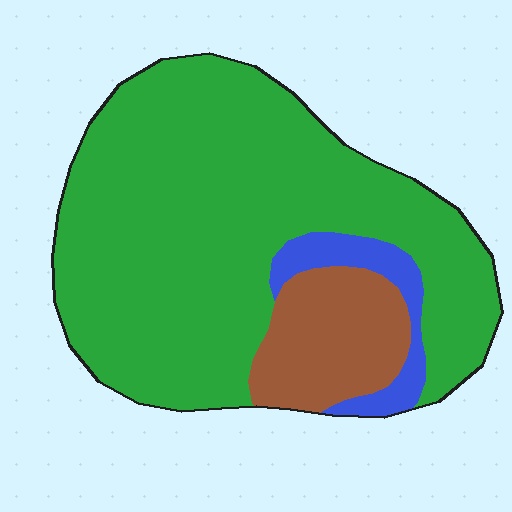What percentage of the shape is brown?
Brown takes up about one sixth (1/6) of the shape.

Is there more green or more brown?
Green.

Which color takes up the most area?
Green, at roughly 75%.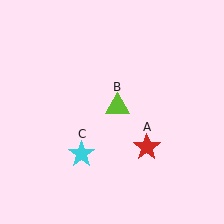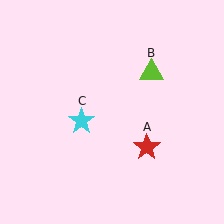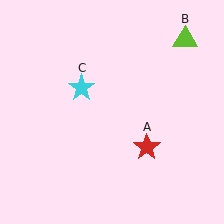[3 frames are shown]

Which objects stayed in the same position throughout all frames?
Red star (object A) remained stationary.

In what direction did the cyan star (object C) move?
The cyan star (object C) moved up.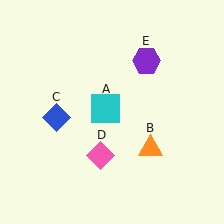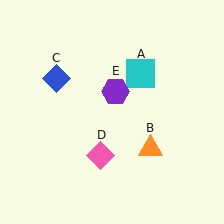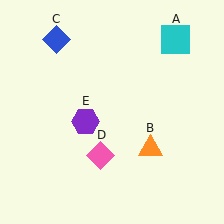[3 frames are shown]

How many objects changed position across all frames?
3 objects changed position: cyan square (object A), blue diamond (object C), purple hexagon (object E).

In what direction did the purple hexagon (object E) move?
The purple hexagon (object E) moved down and to the left.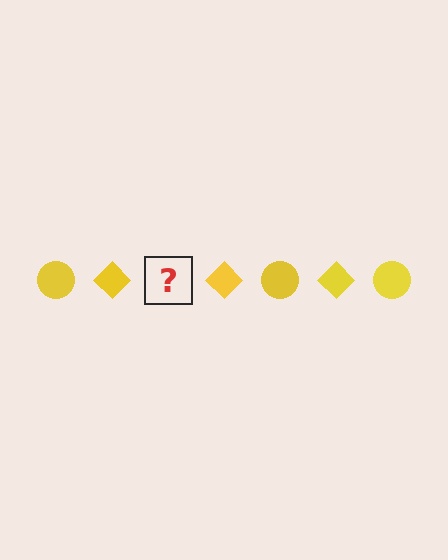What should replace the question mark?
The question mark should be replaced with a yellow circle.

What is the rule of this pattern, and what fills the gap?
The rule is that the pattern cycles through circle, diamond shapes in yellow. The gap should be filled with a yellow circle.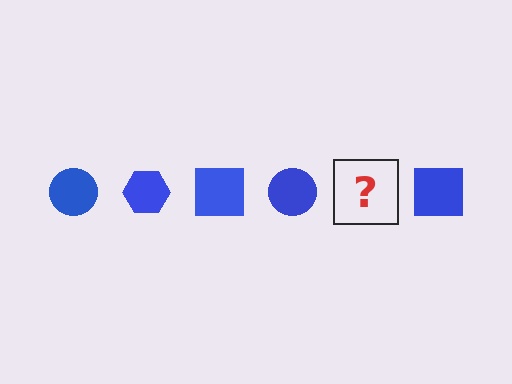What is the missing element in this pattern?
The missing element is a blue hexagon.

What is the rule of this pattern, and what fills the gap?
The rule is that the pattern cycles through circle, hexagon, square shapes in blue. The gap should be filled with a blue hexagon.